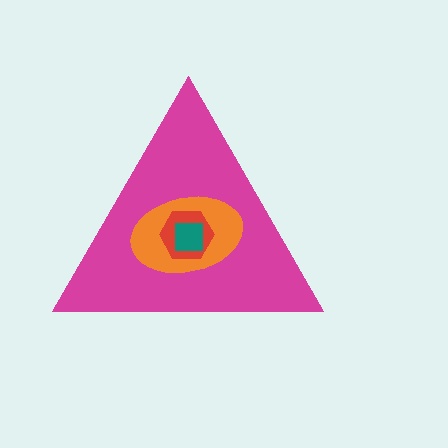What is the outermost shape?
The magenta triangle.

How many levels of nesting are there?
4.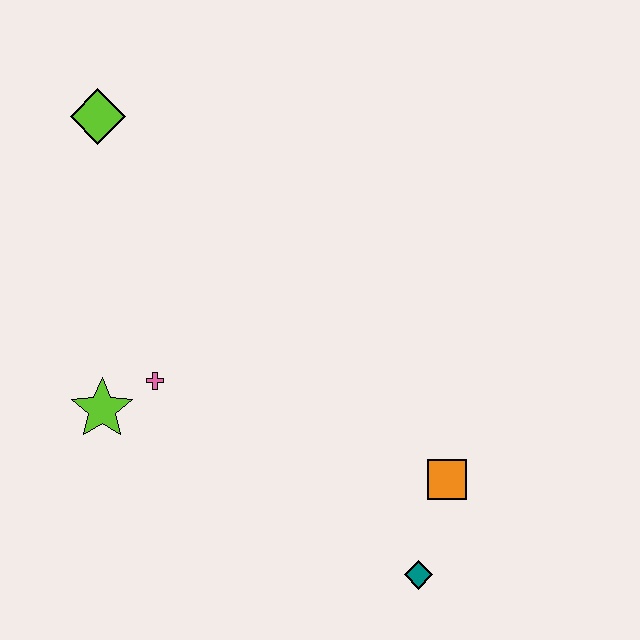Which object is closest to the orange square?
The teal diamond is closest to the orange square.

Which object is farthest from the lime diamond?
The teal diamond is farthest from the lime diamond.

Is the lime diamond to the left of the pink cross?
Yes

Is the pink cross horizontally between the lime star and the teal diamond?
Yes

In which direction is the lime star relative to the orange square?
The lime star is to the left of the orange square.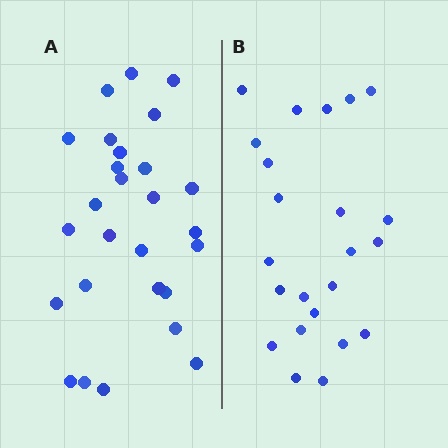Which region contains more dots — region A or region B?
Region A (the left region) has more dots.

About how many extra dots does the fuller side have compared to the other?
Region A has about 4 more dots than region B.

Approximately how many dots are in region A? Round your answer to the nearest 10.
About 30 dots. (The exact count is 27, which rounds to 30.)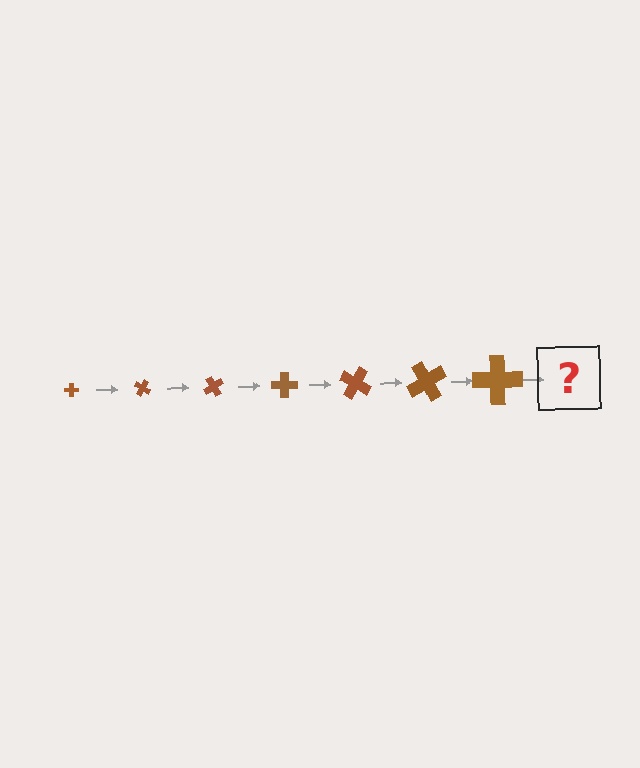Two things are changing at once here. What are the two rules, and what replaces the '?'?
The two rules are that the cross grows larger each step and it rotates 30 degrees each step. The '?' should be a cross, larger than the previous one and rotated 210 degrees from the start.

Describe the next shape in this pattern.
It should be a cross, larger than the previous one and rotated 210 degrees from the start.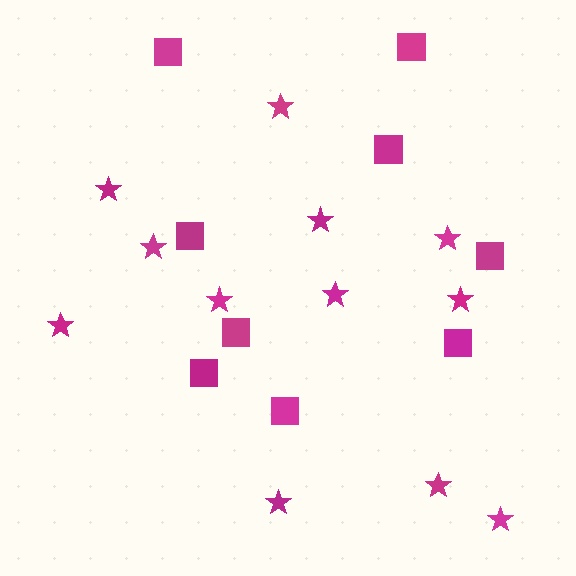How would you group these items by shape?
There are 2 groups: one group of stars (12) and one group of squares (9).